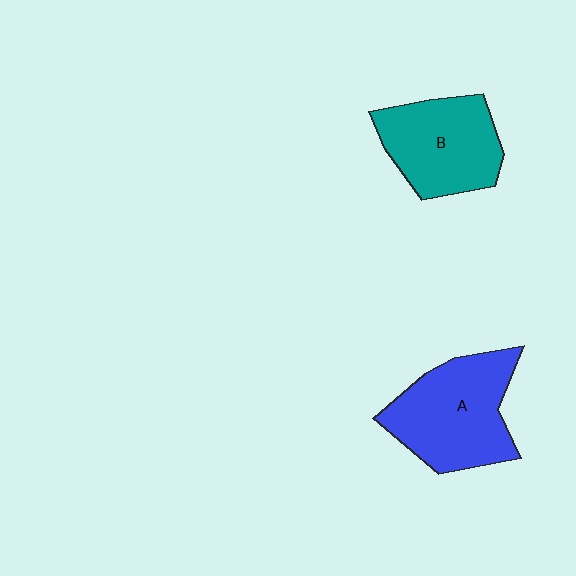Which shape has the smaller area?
Shape B (teal).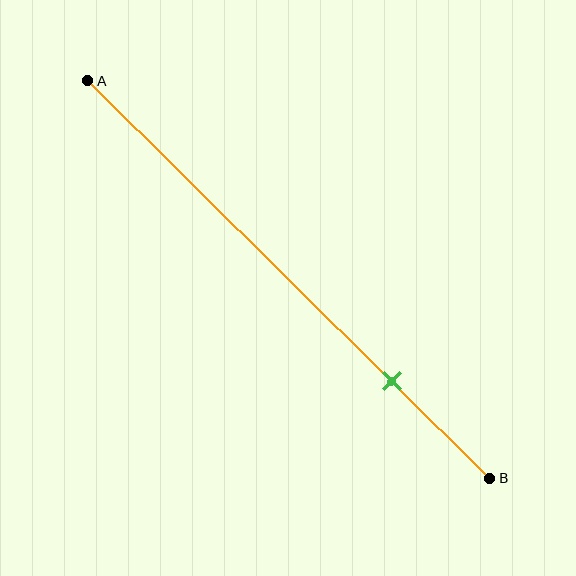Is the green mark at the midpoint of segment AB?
No, the mark is at about 75% from A, not at the 50% midpoint.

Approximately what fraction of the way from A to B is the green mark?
The green mark is approximately 75% of the way from A to B.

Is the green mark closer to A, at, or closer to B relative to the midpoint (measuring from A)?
The green mark is closer to point B than the midpoint of segment AB.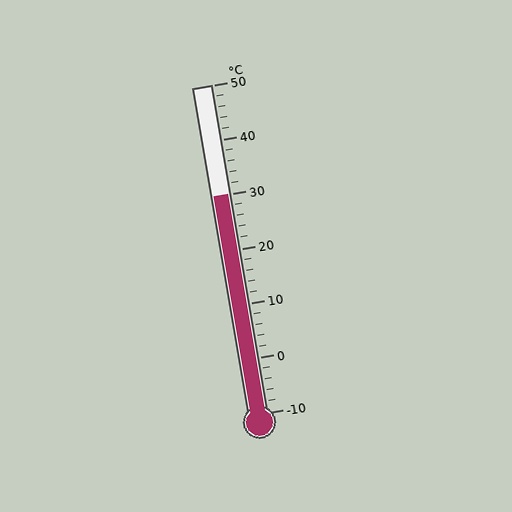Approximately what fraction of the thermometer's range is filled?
The thermometer is filled to approximately 65% of its range.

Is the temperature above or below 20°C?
The temperature is above 20°C.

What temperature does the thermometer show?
The thermometer shows approximately 30°C.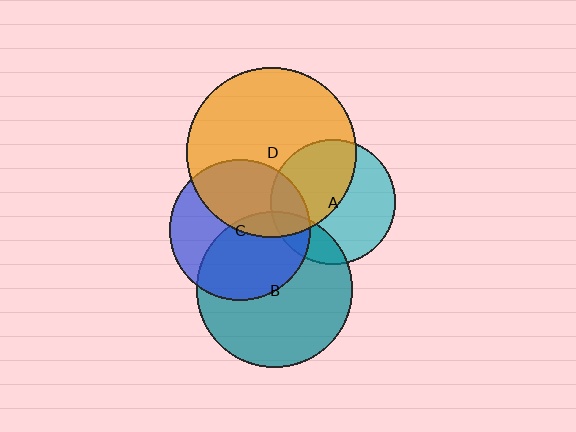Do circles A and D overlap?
Yes.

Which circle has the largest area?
Circle D (orange).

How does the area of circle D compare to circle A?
Approximately 1.9 times.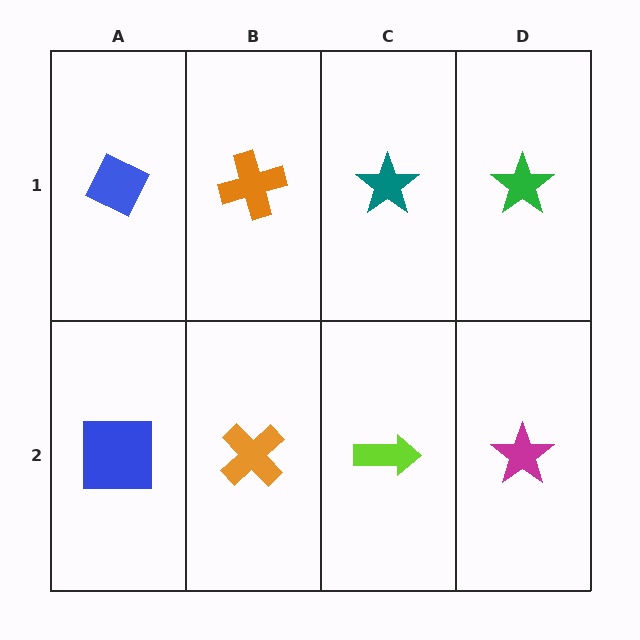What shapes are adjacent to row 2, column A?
A blue diamond (row 1, column A), an orange cross (row 2, column B).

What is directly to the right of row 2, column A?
An orange cross.